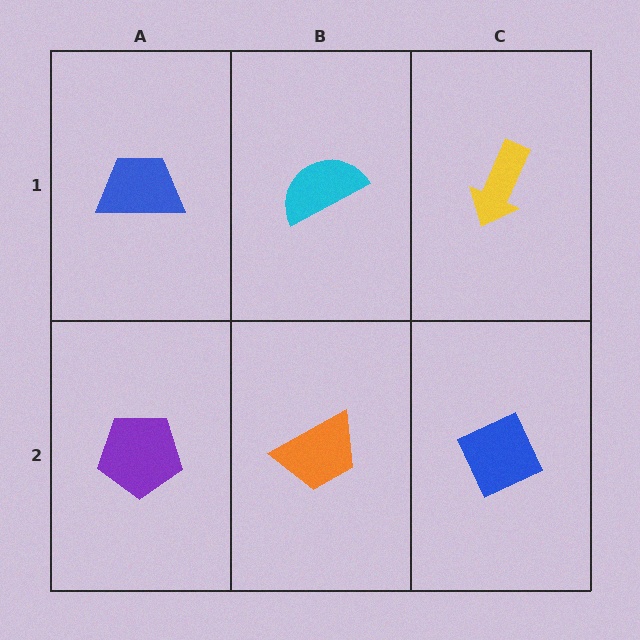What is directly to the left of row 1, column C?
A cyan semicircle.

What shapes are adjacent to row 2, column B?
A cyan semicircle (row 1, column B), a purple pentagon (row 2, column A), a blue diamond (row 2, column C).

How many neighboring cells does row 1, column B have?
3.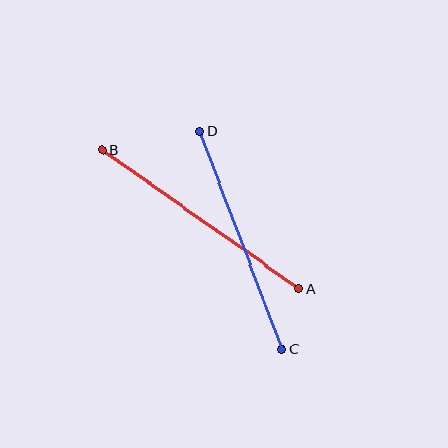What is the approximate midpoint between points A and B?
The midpoint is at approximately (201, 219) pixels.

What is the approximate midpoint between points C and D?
The midpoint is at approximately (241, 240) pixels.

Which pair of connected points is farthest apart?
Points A and B are farthest apart.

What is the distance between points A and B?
The distance is approximately 241 pixels.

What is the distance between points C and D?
The distance is approximately 233 pixels.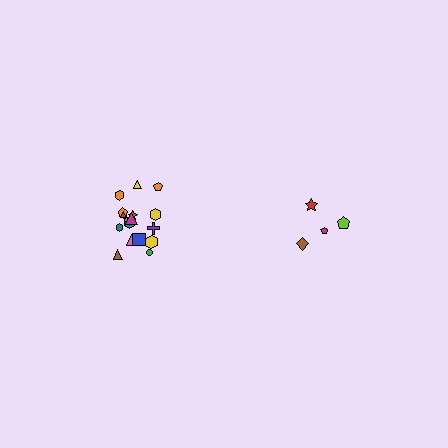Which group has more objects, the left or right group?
The left group.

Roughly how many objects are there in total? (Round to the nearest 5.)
Roughly 20 objects in total.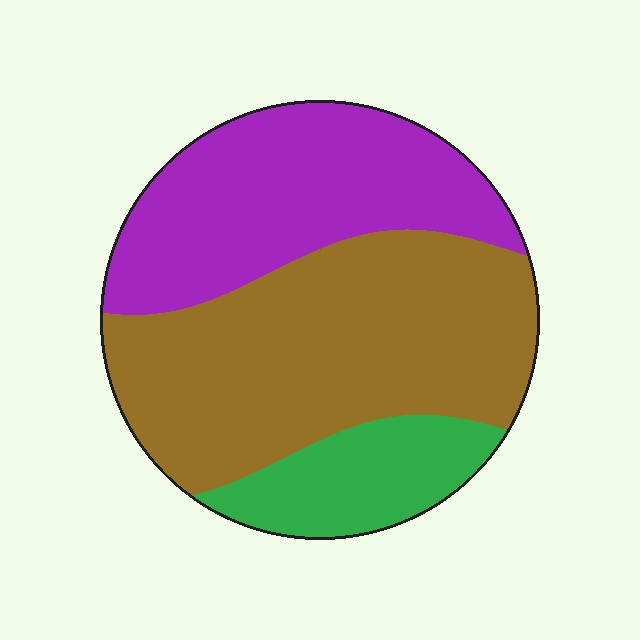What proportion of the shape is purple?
Purple covers around 35% of the shape.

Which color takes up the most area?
Brown, at roughly 50%.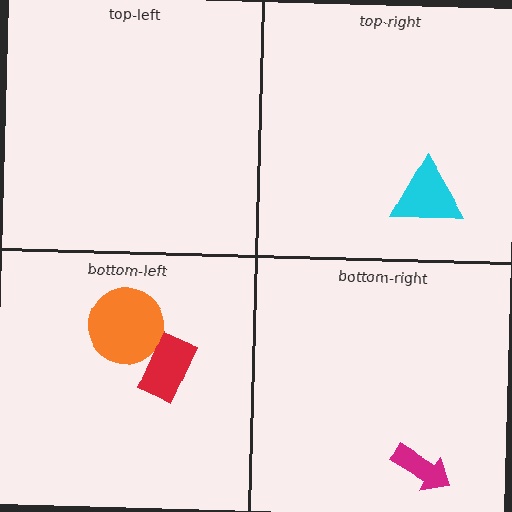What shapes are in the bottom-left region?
The orange circle, the red rectangle.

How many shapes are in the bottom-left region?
2.